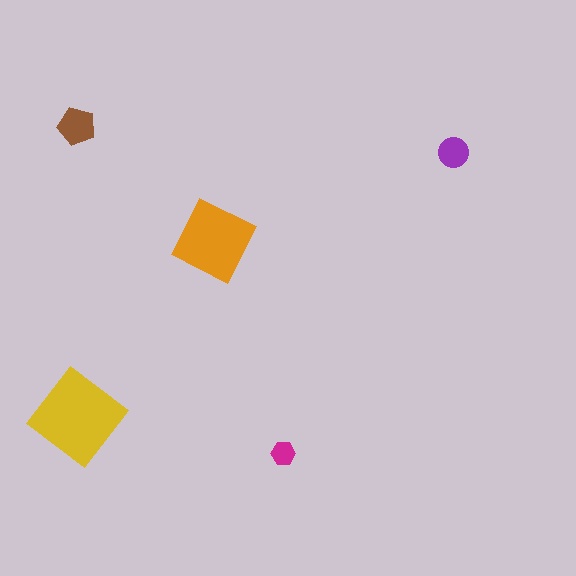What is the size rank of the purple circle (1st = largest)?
4th.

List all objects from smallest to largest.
The magenta hexagon, the purple circle, the brown pentagon, the orange square, the yellow diamond.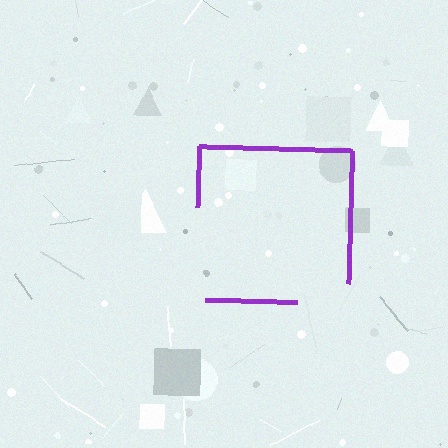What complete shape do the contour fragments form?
The contour fragments form a square.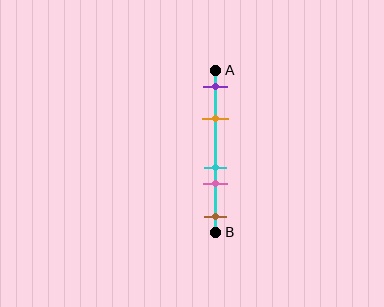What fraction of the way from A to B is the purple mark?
The purple mark is approximately 10% (0.1) of the way from A to B.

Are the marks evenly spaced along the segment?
No, the marks are not evenly spaced.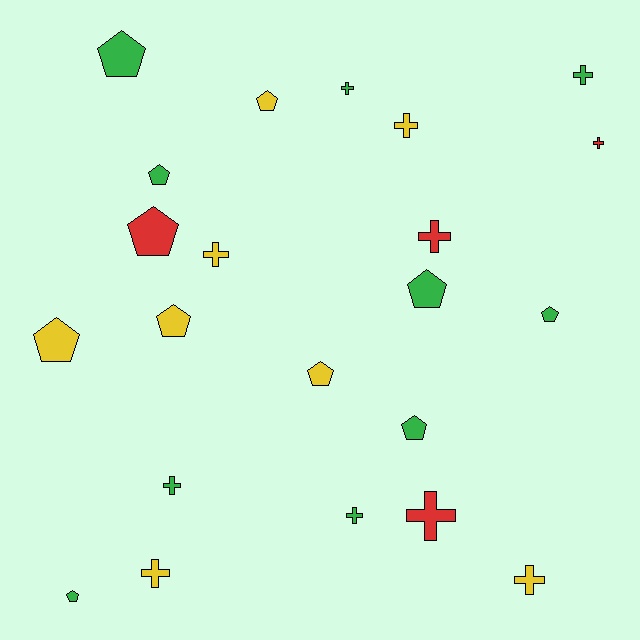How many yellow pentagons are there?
There are 4 yellow pentagons.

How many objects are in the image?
There are 22 objects.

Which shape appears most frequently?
Pentagon, with 11 objects.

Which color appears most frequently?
Green, with 10 objects.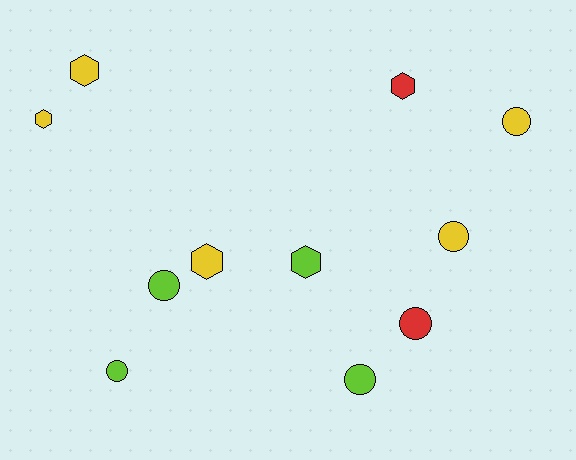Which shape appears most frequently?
Circle, with 6 objects.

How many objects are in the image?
There are 11 objects.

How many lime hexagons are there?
There is 1 lime hexagon.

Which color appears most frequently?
Yellow, with 5 objects.